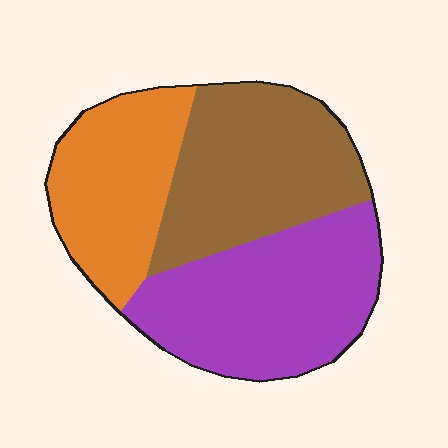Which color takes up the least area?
Orange, at roughly 25%.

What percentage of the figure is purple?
Purple takes up about three eighths (3/8) of the figure.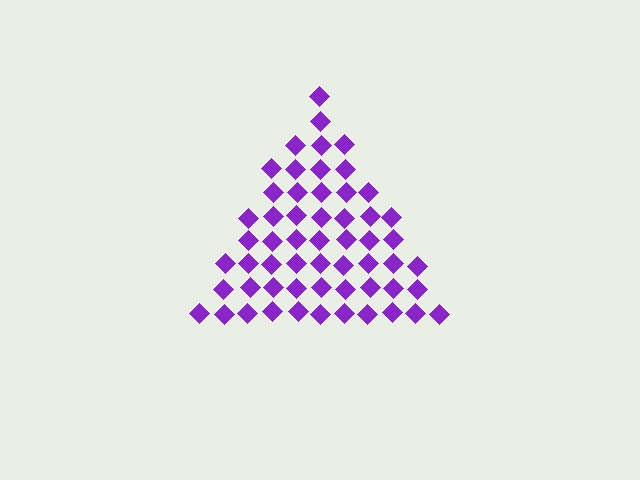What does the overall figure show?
The overall figure shows a triangle.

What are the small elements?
The small elements are diamonds.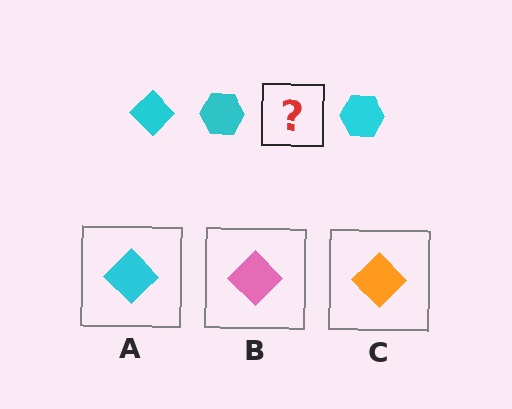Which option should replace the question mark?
Option A.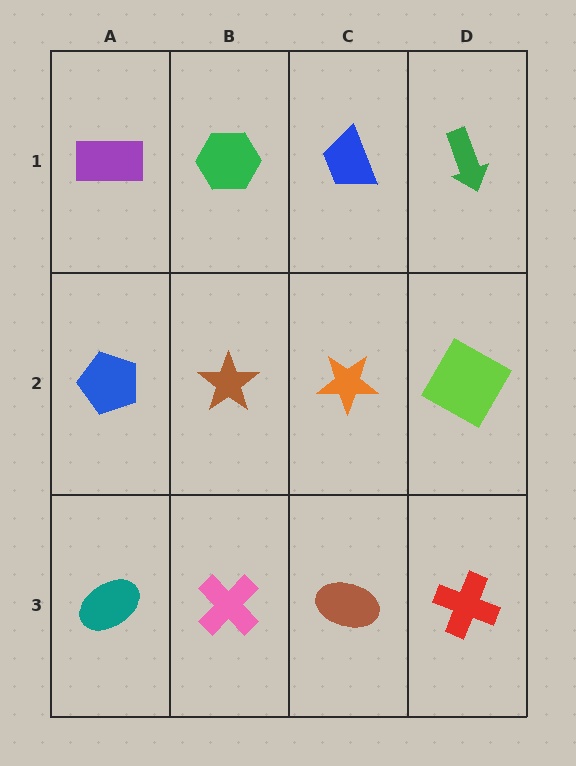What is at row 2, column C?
An orange star.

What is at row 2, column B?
A brown star.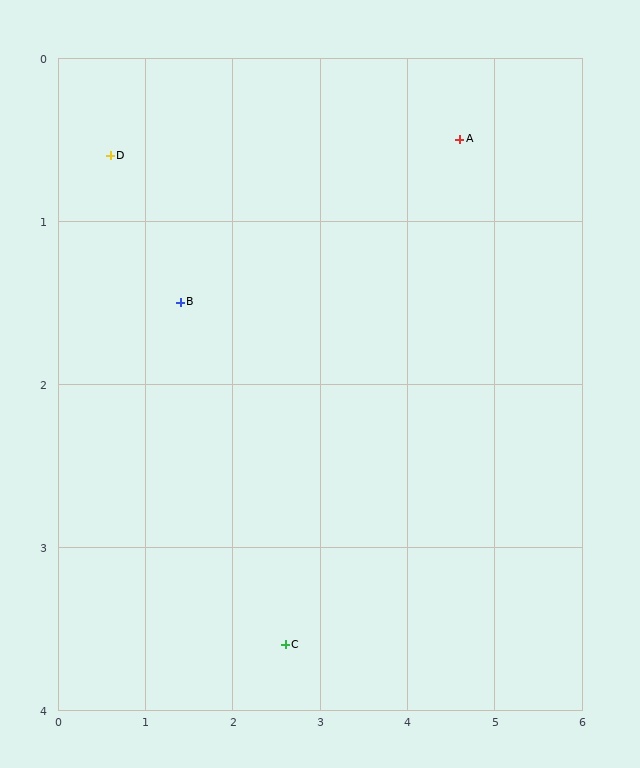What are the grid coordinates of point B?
Point B is at approximately (1.4, 1.5).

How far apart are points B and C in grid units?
Points B and C are about 2.4 grid units apart.